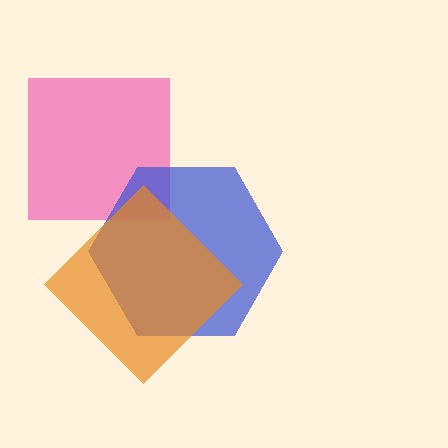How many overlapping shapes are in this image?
There are 3 overlapping shapes in the image.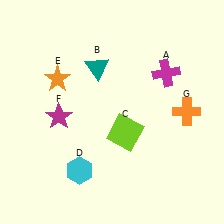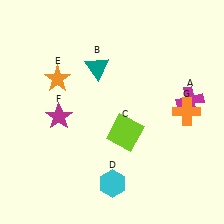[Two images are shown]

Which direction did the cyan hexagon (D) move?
The cyan hexagon (D) moved right.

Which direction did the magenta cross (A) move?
The magenta cross (A) moved down.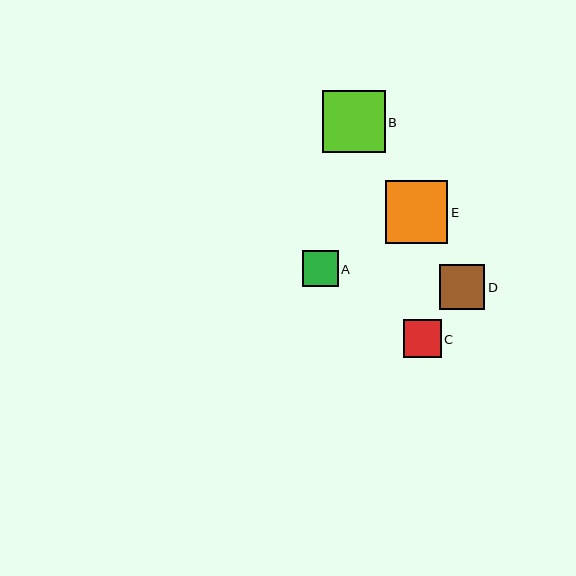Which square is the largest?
Square B is the largest with a size of approximately 62 pixels.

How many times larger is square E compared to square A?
Square E is approximately 1.7 times the size of square A.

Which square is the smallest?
Square A is the smallest with a size of approximately 36 pixels.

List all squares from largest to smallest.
From largest to smallest: B, E, D, C, A.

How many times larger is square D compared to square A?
Square D is approximately 1.3 times the size of square A.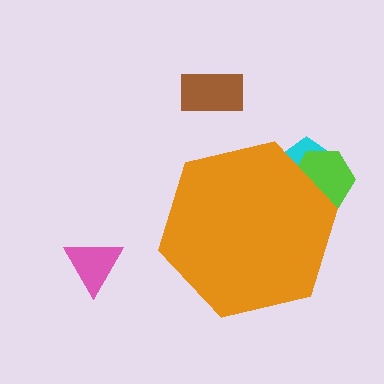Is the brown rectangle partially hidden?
No, the brown rectangle is fully visible.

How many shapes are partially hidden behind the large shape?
2 shapes are partially hidden.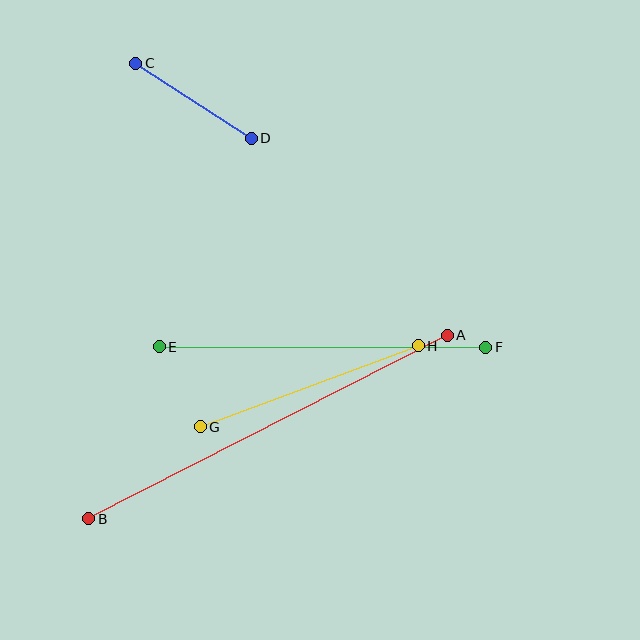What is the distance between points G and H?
The distance is approximately 233 pixels.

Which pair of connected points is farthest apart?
Points A and B are farthest apart.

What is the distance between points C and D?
The distance is approximately 138 pixels.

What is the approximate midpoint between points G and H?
The midpoint is at approximately (309, 386) pixels.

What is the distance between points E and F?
The distance is approximately 326 pixels.